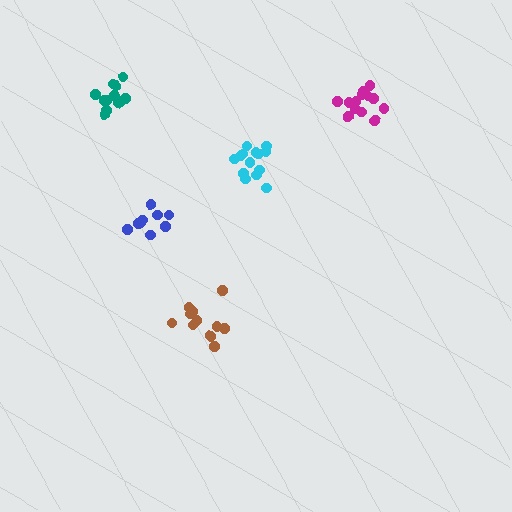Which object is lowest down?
The brown cluster is bottommost.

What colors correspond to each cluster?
The clusters are colored: brown, teal, magenta, blue, cyan.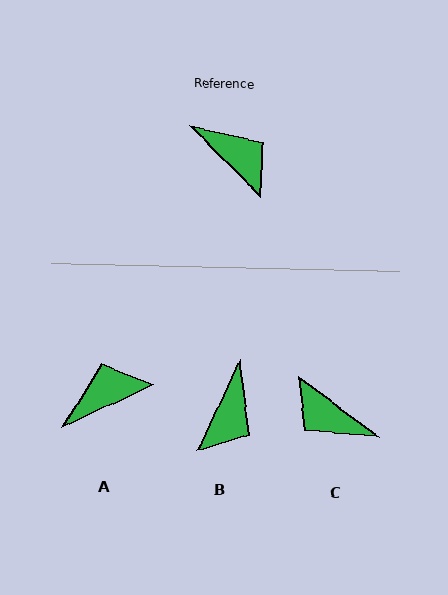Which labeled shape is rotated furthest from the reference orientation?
C, about 172 degrees away.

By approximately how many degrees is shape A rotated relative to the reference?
Approximately 70 degrees counter-clockwise.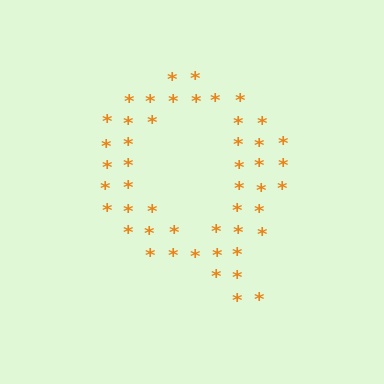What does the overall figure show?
The overall figure shows the letter Q.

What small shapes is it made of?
It is made of small asterisks.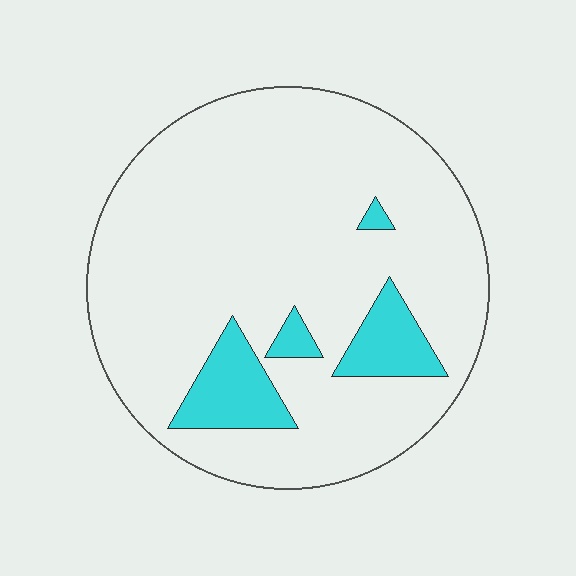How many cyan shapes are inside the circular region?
4.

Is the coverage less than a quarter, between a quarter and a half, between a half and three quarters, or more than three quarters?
Less than a quarter.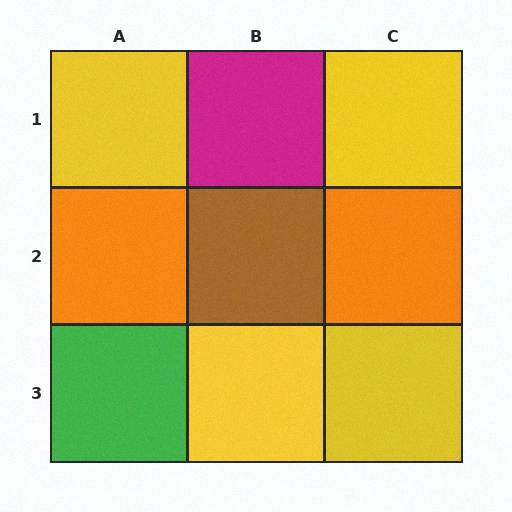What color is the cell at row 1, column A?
Yellow.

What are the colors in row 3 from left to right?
Green, yellow, yellow.